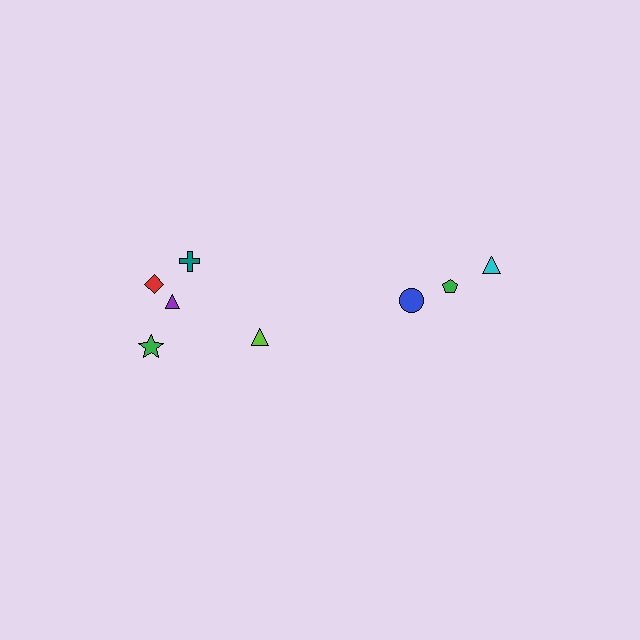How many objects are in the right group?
There are 3 objects.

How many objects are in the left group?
There are 5 objects.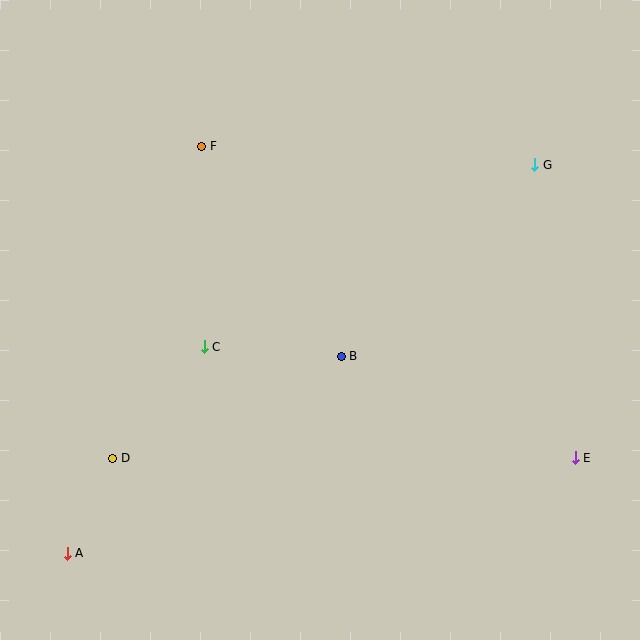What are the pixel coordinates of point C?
Point C is at (204, 347).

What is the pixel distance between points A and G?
The distance between A and G is 608 pixels.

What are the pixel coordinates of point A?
Point A is at (67, 553).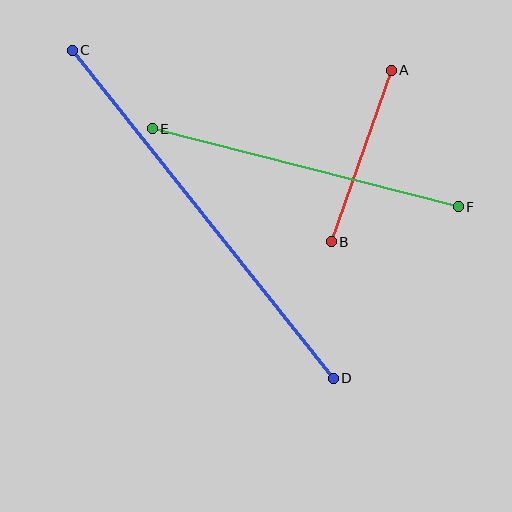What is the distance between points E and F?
The distance is approximately 316 pixels.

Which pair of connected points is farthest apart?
Points C and D are farthest apart.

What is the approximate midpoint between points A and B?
The midpoint is at approximately (361, 156) pixels.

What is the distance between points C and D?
The distance is approximately 419 pixels.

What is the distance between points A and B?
The distance is approximately 182 pixels.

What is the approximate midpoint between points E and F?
The midpoint is at approximately (305, 168) pixels.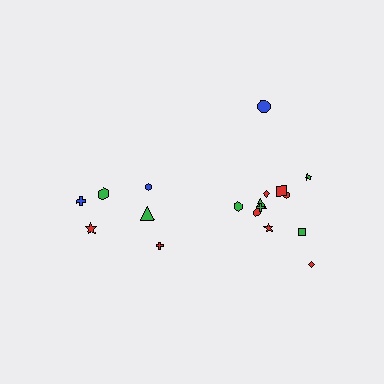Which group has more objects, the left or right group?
The right group.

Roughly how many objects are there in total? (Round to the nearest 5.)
Roughly 20 objects in total.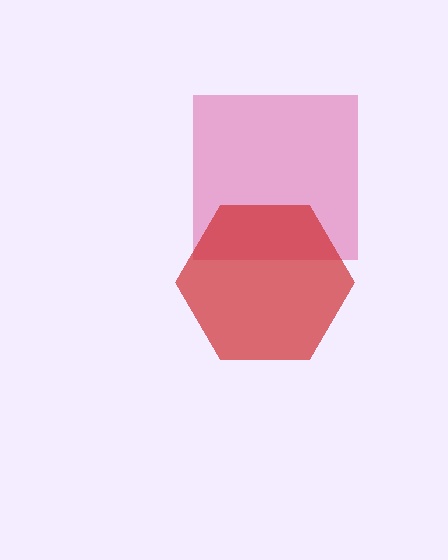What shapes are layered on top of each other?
The layered shapes are: a pink square, a red hexagon.